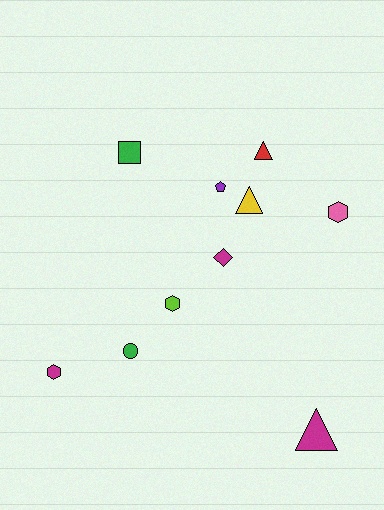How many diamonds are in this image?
There is 1 diamond.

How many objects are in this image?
There are 10 objects.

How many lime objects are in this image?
There is 1 lime object.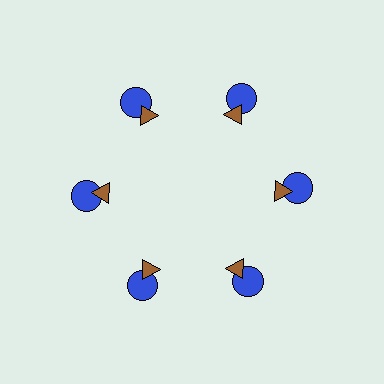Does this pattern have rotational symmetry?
Yes, this pattern has 6-fold rotational symmetry. It looks the same after rotating 60 degrees around the center.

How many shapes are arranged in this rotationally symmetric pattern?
There are 12 shapes, arranged in 6 groups of 2.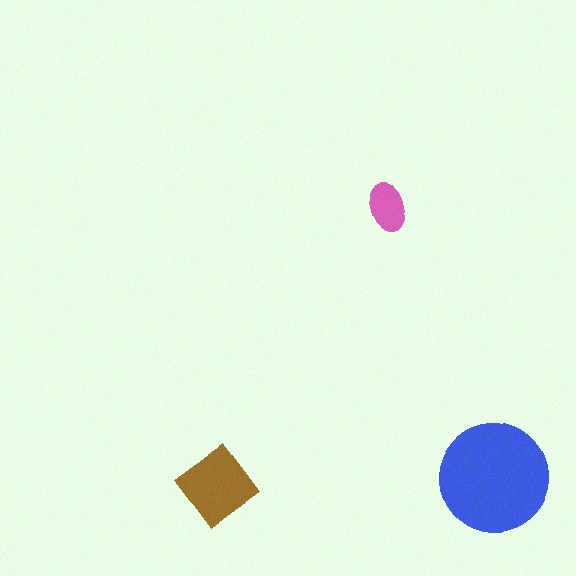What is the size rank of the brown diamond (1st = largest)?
2nd.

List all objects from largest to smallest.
The blue circle, the brown diamond, the pink ellipse.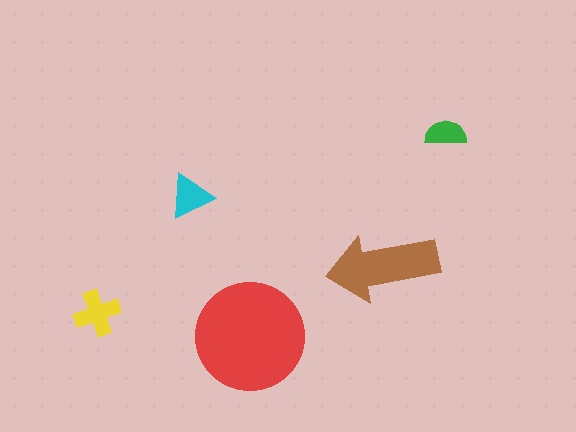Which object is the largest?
The red circle.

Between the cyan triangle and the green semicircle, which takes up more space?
The cyan triangle.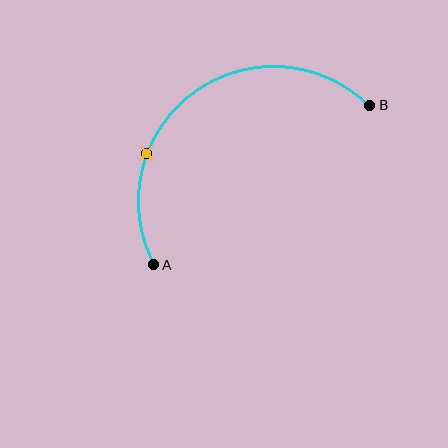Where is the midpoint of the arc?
The arc midpoint is the point on the curve farthest from the straight line joining A and B. It sits above and to the left of that line.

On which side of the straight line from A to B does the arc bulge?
The arc bulges above and to the left of the straight line connecting A and B.